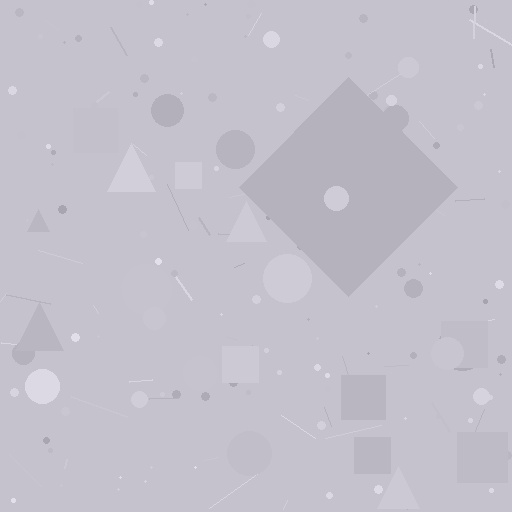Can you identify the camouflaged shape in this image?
The camouflaged shape is a diamond.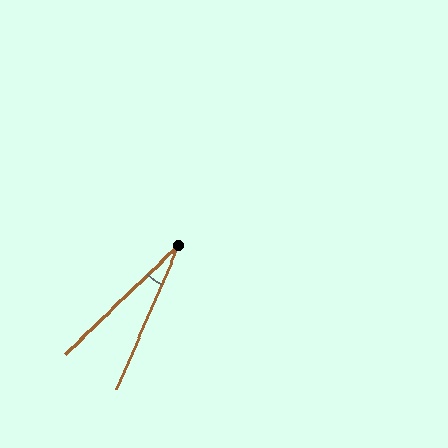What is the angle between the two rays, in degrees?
Approximately 23 degrees.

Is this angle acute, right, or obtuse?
It is acute.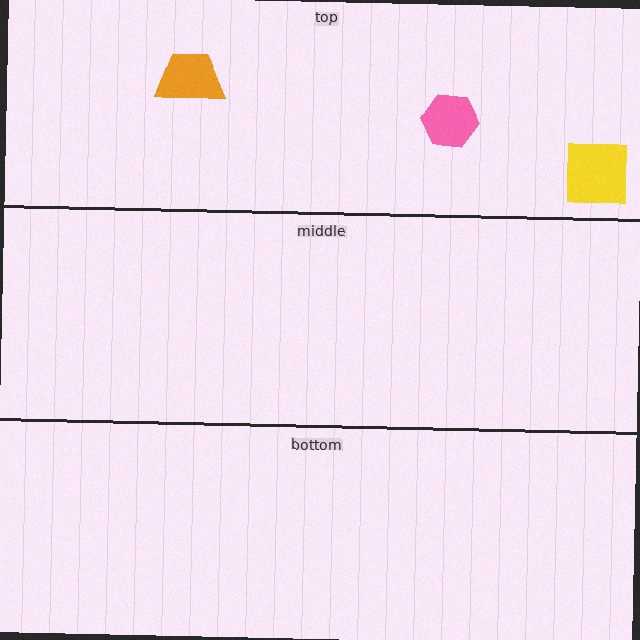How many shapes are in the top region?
3.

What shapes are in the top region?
The yellow square, the pink hexagon, the orange trapezoid.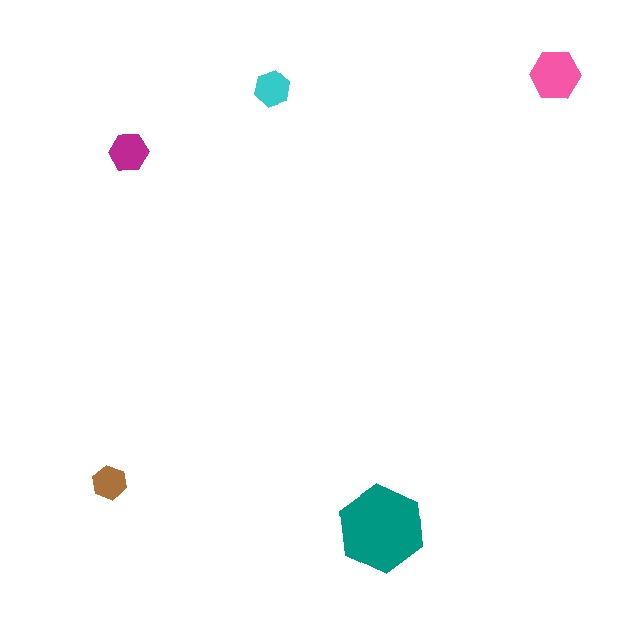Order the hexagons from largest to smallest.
the teal one, the pink one, the magenta one, the cyan one, the brown one.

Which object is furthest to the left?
The brown hexagon is leftmost.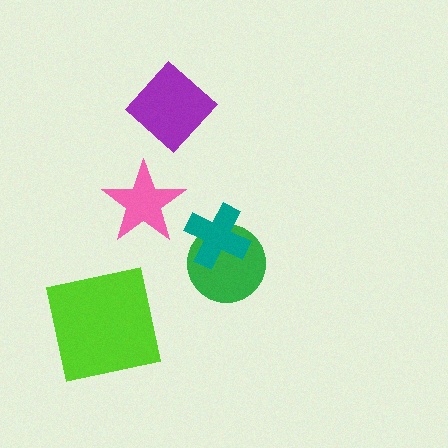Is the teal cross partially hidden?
No, no other shape covers it.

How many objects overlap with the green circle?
1 object overlaps with the green circle.